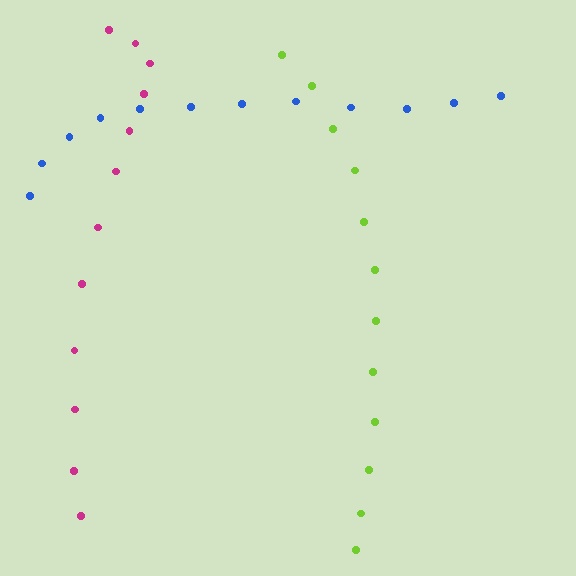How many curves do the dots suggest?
There are 3 distinct paths.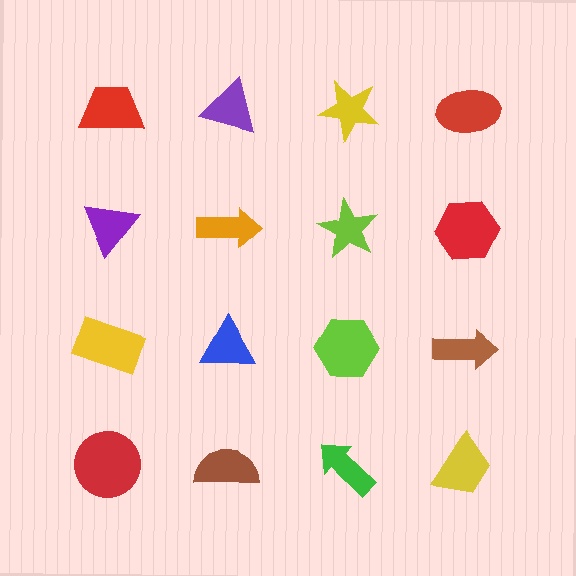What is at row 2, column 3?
A lime star.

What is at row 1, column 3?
A yellow star.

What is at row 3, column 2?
A blue triangle.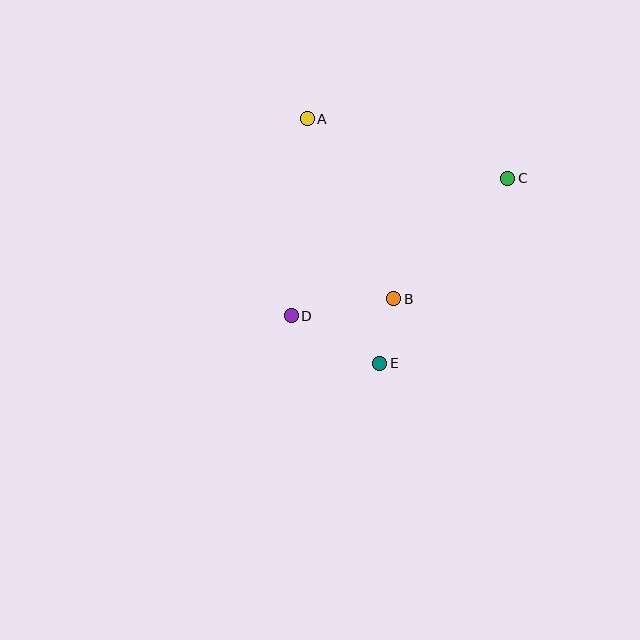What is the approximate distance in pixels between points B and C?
The distance between B and C is approximately 166 pixels.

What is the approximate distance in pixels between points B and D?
The distance between B and D is approximately 104 pixels.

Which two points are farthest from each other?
Points C and D are farthest from each other.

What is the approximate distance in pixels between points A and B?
The distance between A and B is approximately 200 pixels.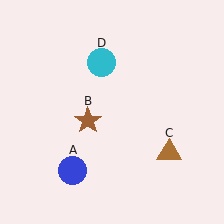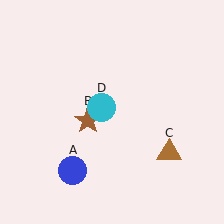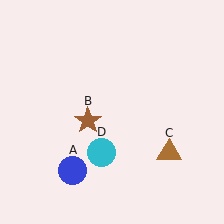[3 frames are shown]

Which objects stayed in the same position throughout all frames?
Blue circle (object A) and brown star (object B) and brown triangle (object C) remained stationary.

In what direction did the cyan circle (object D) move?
The cyan circle (object D) moved down.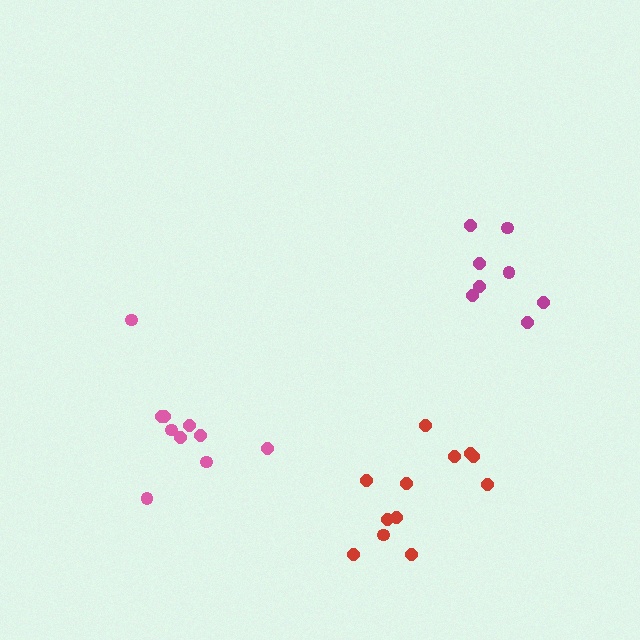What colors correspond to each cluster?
The clusters are colored: pink, red, magenta.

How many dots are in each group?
Group 1: 10 dots, Group 2: 12 dots, Group 3: 8 dots (30 total).